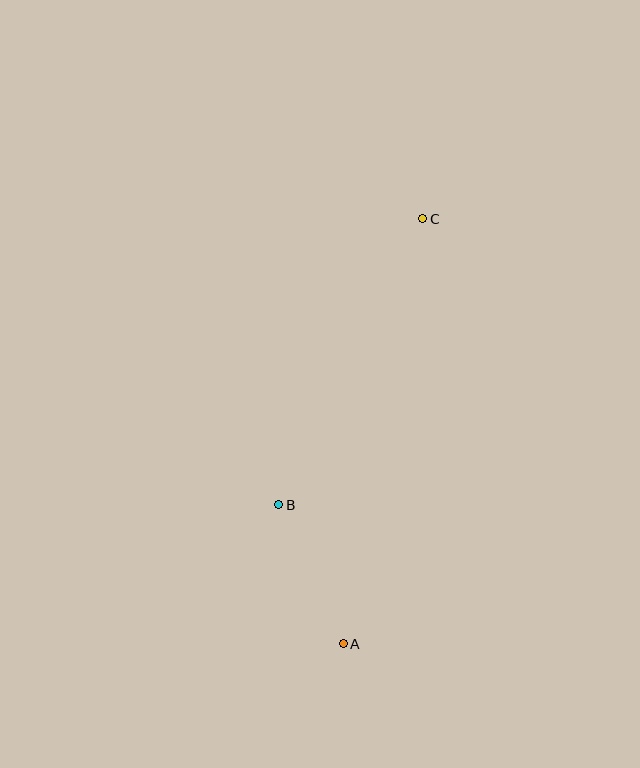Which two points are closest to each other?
Points A and B are closest to each other.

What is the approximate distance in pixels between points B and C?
The distance between B and C is approximately 320 pixels.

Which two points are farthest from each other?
Points A and C are farthest from each other.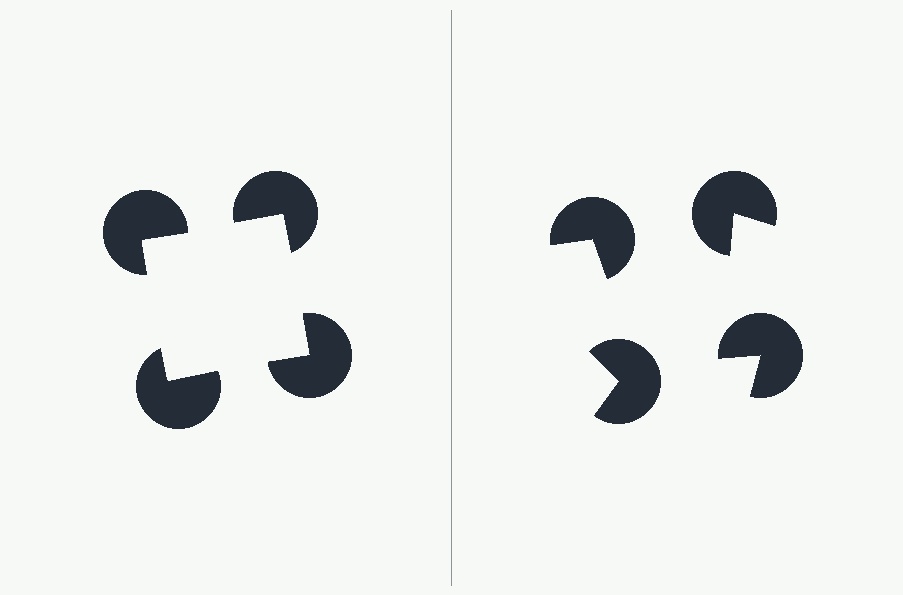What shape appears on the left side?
An illusory square.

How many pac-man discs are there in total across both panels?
8 — 4 on each side.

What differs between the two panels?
The pac-man discs are positioned identically on both sides; only the wedge orientations differ. On the left they align to a square; on the right they are misaligned.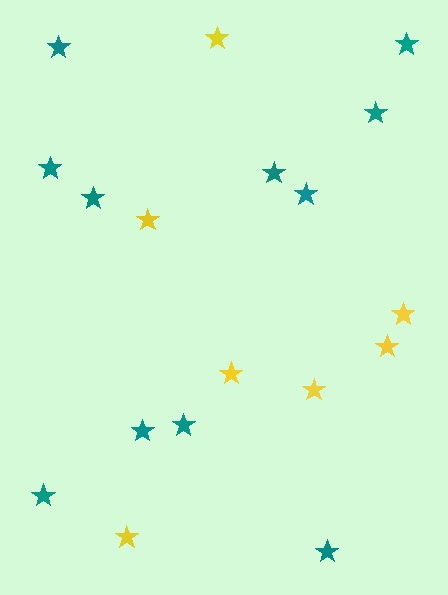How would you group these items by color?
There are 2 groups: one group of teal stars (11) and one group of yellow stars (7).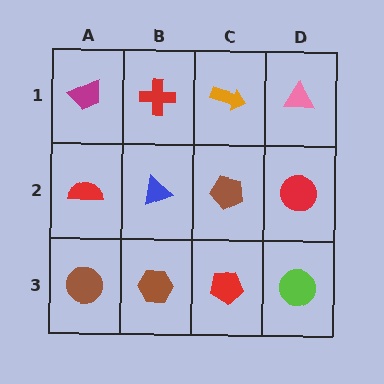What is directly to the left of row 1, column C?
A red cross.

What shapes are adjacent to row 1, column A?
A red semicircle (row 2, column A), a red cross (row 1, column B).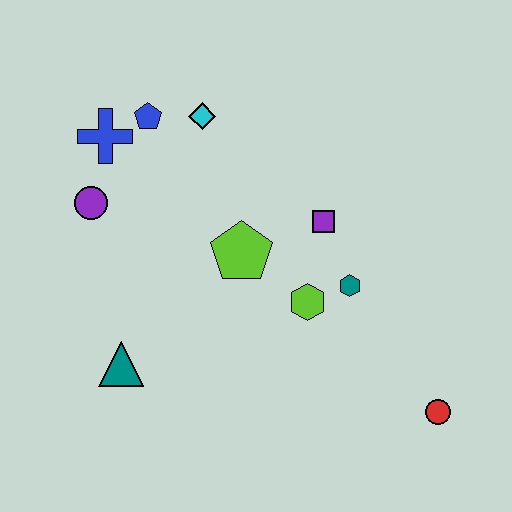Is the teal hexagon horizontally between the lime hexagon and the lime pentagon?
No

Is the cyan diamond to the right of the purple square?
No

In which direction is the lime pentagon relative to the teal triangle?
The lime pentagon is to the right of the teal triangle.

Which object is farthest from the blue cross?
The red circle is farthest from the blue cross.